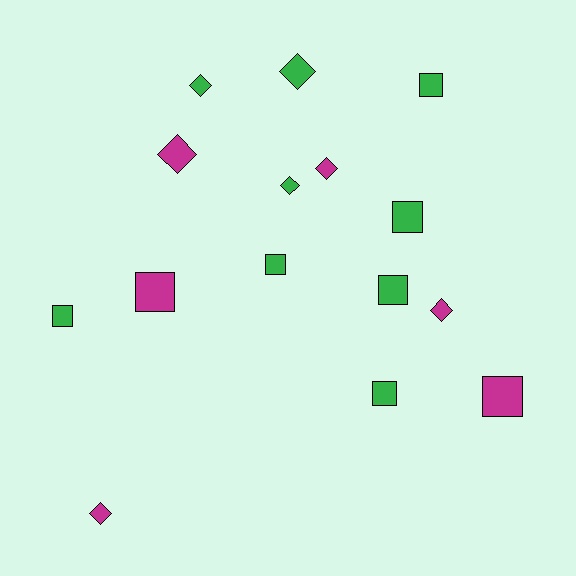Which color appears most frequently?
Green, with 9 objects.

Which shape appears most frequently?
Square, with 8 objects.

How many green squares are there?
There are 6 green squares.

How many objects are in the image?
There are 15 objects.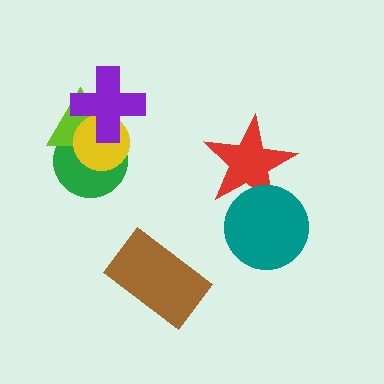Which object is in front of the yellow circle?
The purple cross is in front of the yellow circle.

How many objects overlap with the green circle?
3 objects overlap with the green circle.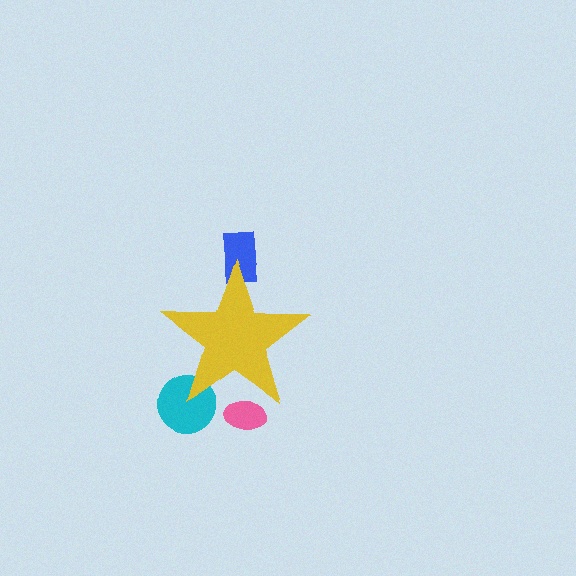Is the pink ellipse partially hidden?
Yes, the pink ellipse is partially hidden behind the yellow star.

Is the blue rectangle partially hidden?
Yes, the blue rectangle is partially hidden behind the yellow star.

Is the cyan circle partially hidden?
Yes, the cyan circle is partially hidden behind the yellow star.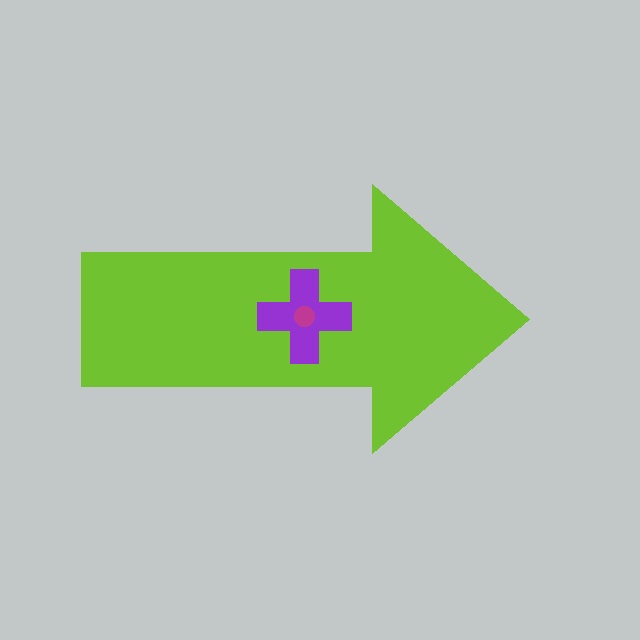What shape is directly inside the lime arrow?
The purple cross.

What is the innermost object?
The magenta circle.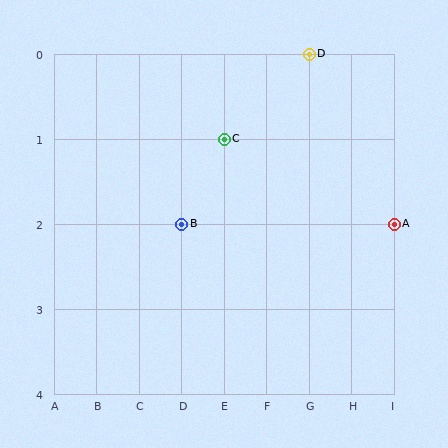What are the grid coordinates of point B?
Point B is at grid coordinates (D, 2).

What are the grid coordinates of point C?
Point C is at grid coordinates (E, 1).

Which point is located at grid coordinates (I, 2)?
Point A is at (I, 2).